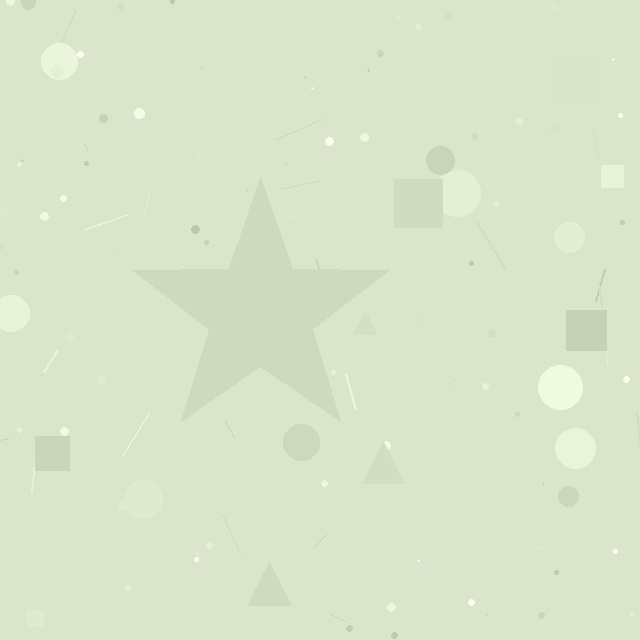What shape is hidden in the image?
A star is hidden in the image.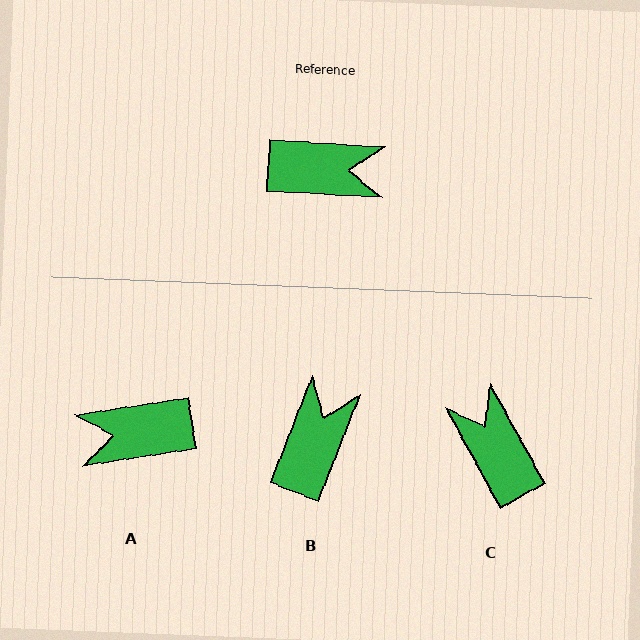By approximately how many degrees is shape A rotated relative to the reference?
Approximately 168 degrees clockwise.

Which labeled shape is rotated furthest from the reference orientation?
A, about 168 degrees away.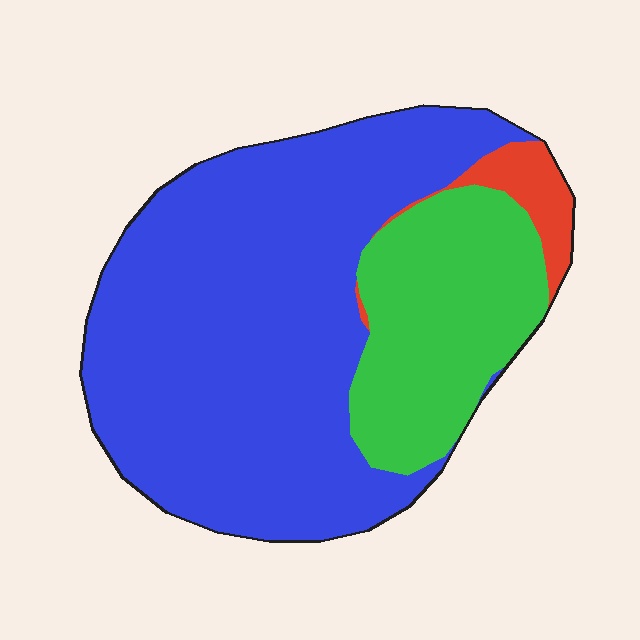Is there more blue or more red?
Blue.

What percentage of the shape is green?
Green covers about 25% of the shape.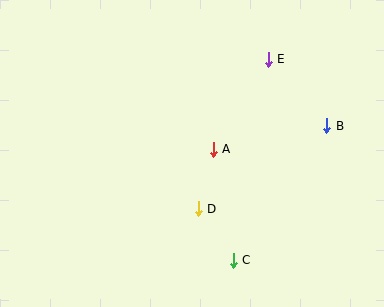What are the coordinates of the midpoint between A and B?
The midpoint between A and B is at (270, 138).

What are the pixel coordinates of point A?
Point A is at (213, 149).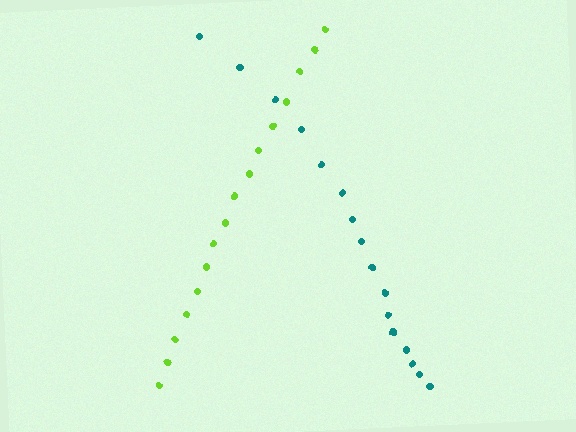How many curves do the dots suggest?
There are 2 distinct paths.